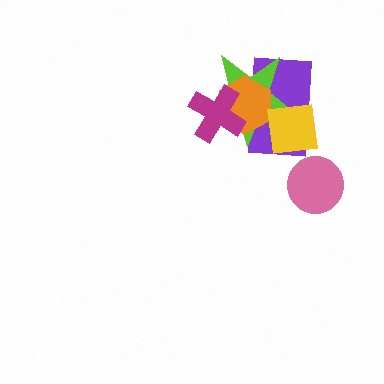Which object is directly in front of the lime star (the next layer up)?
The orange hexagon is directly in front of the lime star.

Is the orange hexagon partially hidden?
Yes, it is partially covered by another shape.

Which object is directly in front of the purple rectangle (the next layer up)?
The lime star is directly in front of the purple rectangle.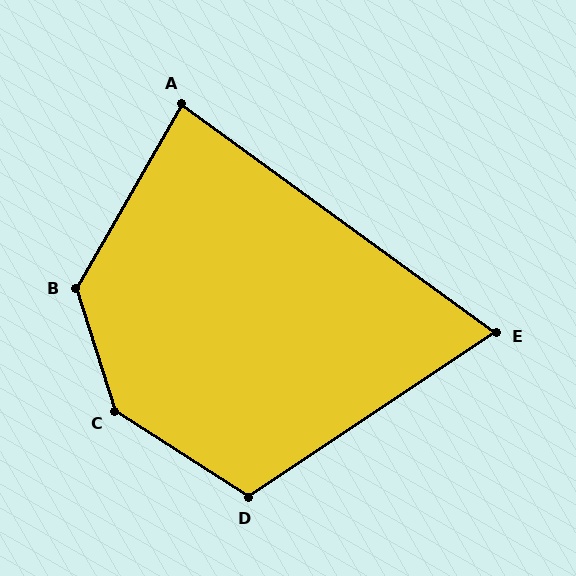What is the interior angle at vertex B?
Approximately 132 degrees (obtuse).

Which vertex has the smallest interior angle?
E, at approximately 70 degrees.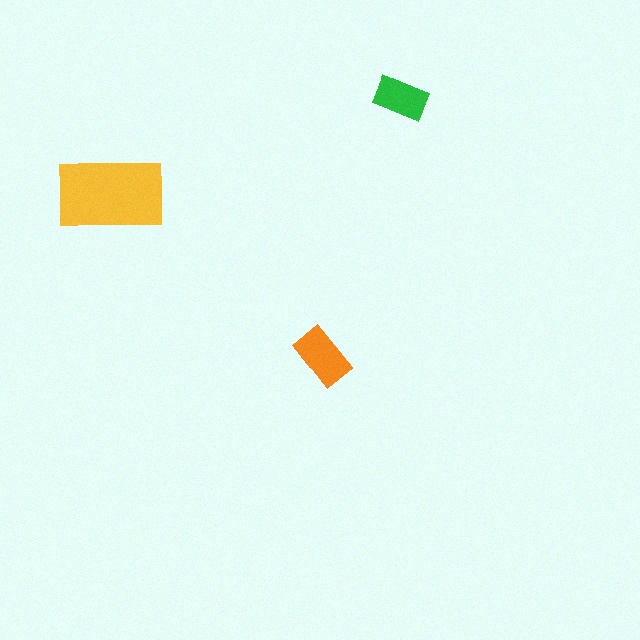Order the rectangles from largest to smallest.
the yellow one, the orange one, the green one.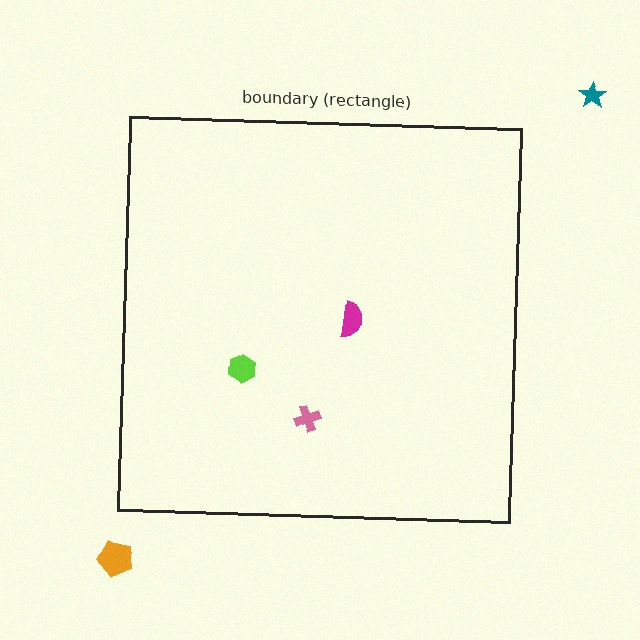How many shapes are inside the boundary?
3 inside, 2 outside.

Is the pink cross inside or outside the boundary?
Inside.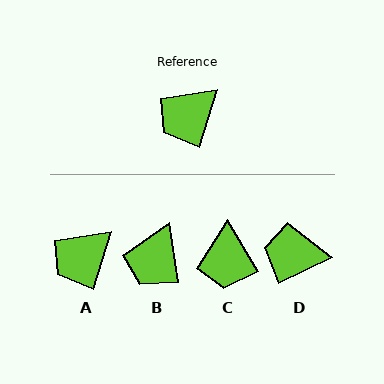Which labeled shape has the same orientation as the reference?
A.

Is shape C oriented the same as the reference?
No, it is off by about 48 degrees.